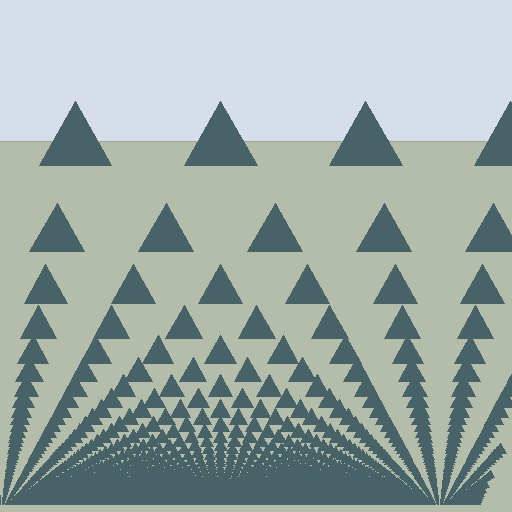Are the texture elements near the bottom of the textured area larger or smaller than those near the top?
Smaller. The gradient is inverted — elements near the bottom are smaller and denser.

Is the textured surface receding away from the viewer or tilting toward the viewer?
The surface appears to tilt toward the viewer. Texture elements get larger and sparser toward the top.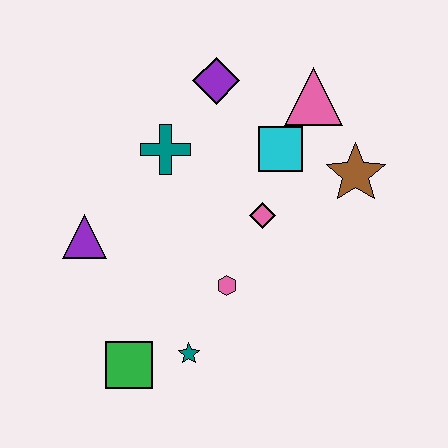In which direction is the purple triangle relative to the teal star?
The purple triangle is above the teal star.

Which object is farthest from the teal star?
The pink triangle is farthest from the teal star.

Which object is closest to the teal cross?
The purple diamond is closest to the teal cross.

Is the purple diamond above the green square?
Yes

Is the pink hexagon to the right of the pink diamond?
No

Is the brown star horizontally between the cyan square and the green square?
No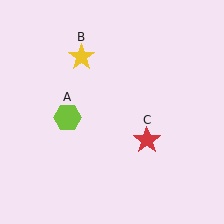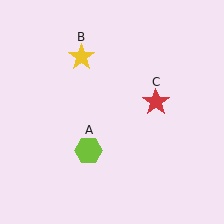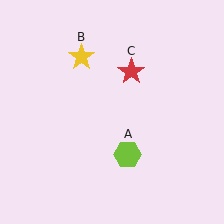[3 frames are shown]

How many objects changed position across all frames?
2 objects changed position: lime hexagon (object A), red star (object C).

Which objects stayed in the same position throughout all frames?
Yellow star (object B) remained stationary.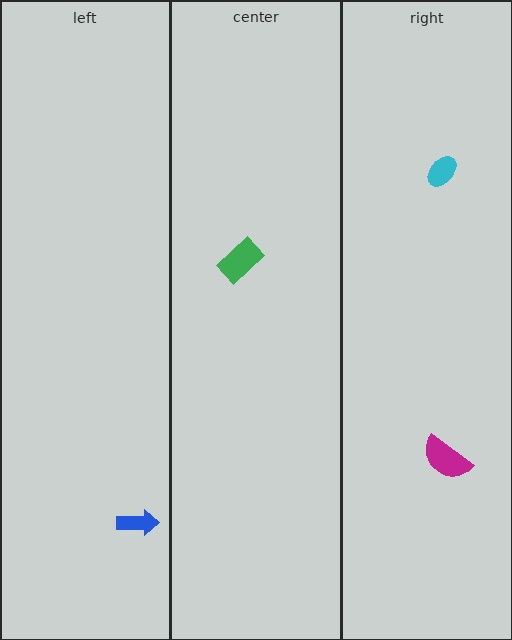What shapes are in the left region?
The blue arrow.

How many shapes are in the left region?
1.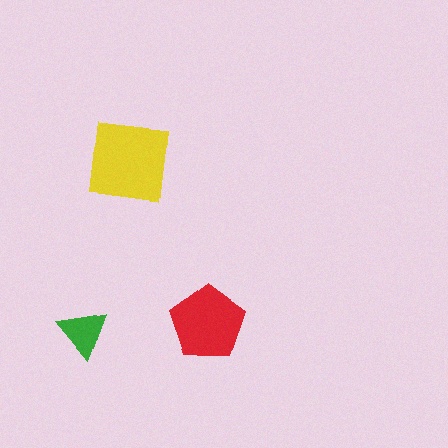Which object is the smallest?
The green triangle.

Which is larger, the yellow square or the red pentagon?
The yellow square.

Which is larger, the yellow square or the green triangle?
The yellow square.